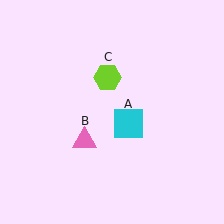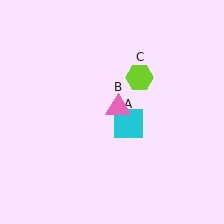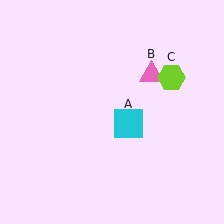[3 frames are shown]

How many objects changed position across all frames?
2 objects changed position: pink triangle (object B), lime hexagon (object C).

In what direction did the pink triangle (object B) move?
The pink triangle (object B) moved up and to the right.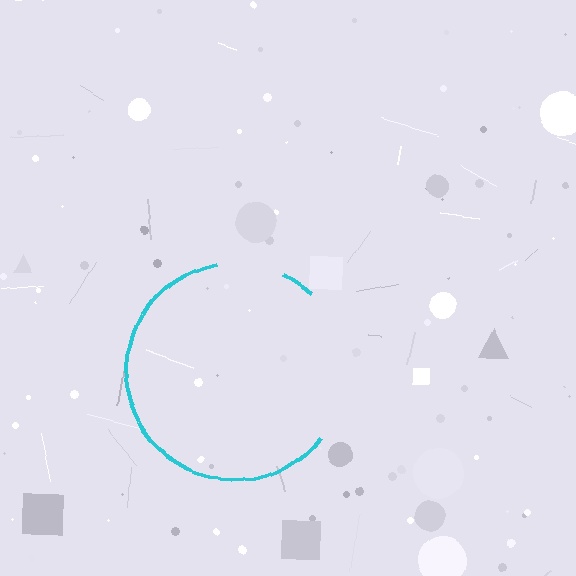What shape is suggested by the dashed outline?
The dashed outline suggests a circle.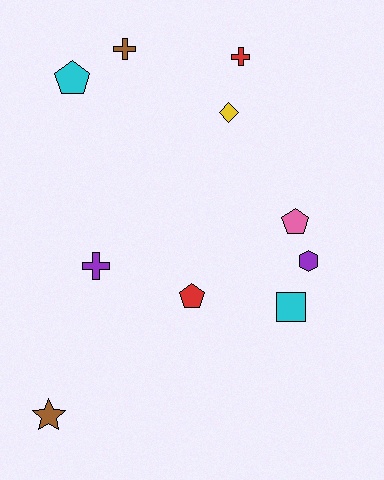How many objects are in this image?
There are 10 objects.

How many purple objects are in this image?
There are 2 purple objects.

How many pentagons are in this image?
There are 3 pentagons.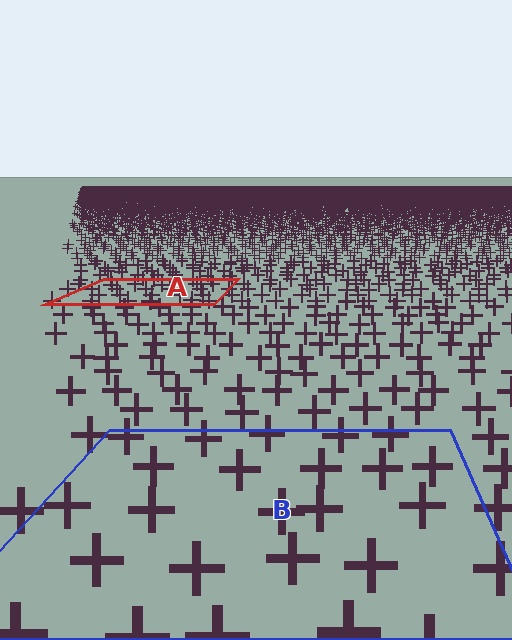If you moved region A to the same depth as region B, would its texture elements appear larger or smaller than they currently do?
They would appear larger. At a closer depth, the same texture elements are projected at a bigger on-screen size.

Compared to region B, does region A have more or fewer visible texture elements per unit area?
Region A has more texture elements per unit area — they are packed more densely because it is farther away.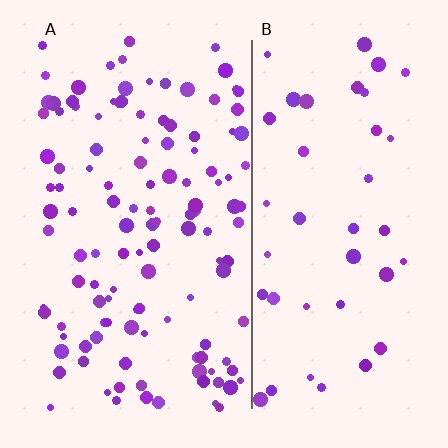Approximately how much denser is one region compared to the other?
Approximately 2.9× — region A over region B.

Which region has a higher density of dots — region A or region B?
A (the left).